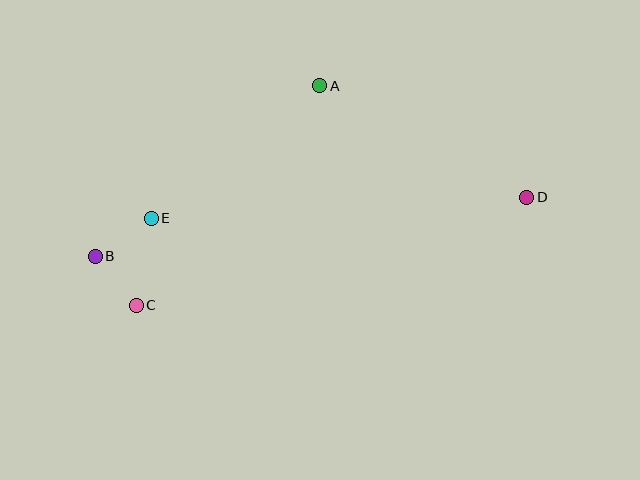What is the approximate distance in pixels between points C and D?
The distance between C and D is approximately 405 pixels.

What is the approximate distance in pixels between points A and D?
The distance between A and D is approximately 235 pixels.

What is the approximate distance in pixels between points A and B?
The distance between A and B is approximately 282 pixels.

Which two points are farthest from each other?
Points B and D are farthest from each other.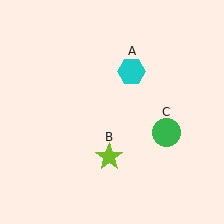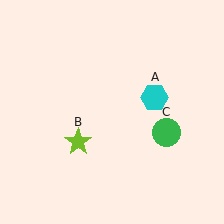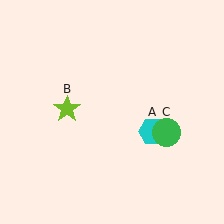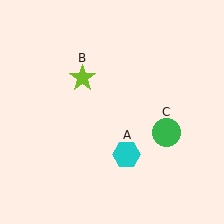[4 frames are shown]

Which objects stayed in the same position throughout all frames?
Green circle (object C) remained stationary.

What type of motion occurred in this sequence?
The cyan hexagon (object A), lime star (object B) rotated clockwise around the center of the scene.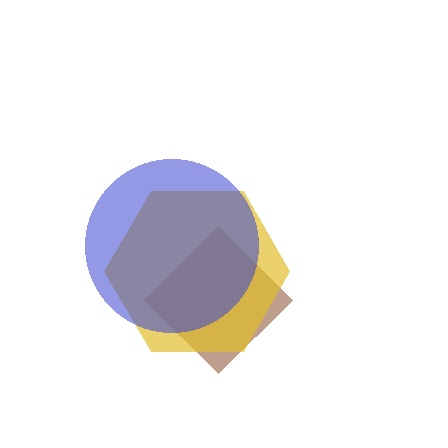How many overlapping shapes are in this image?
There are 3 overlapping shapes in the image.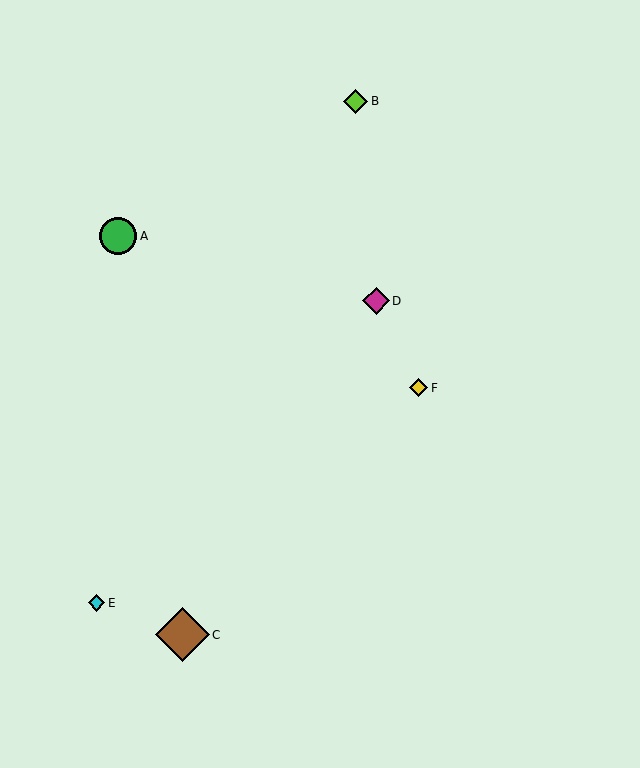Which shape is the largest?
The brown diamond (labeled C) is the largest.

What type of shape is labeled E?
Shape E is a cyan diamond.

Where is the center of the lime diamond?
The center of the lime diamond is at (356, 101).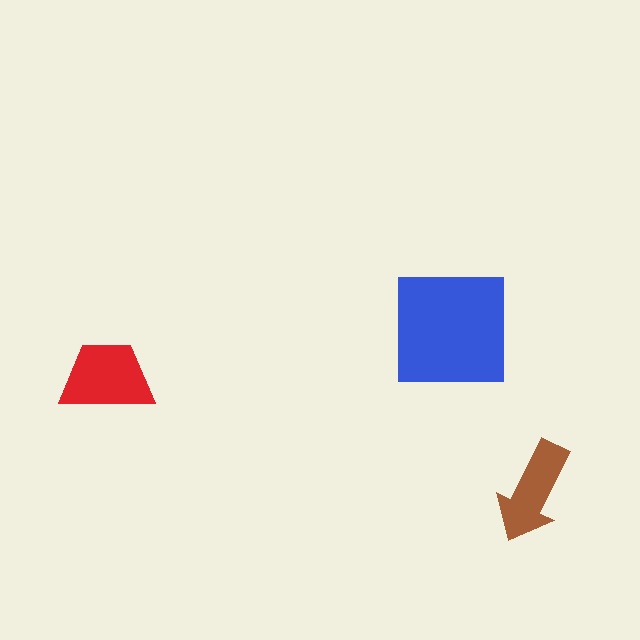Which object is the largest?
The blue square.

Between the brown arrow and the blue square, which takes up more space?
The blue square.